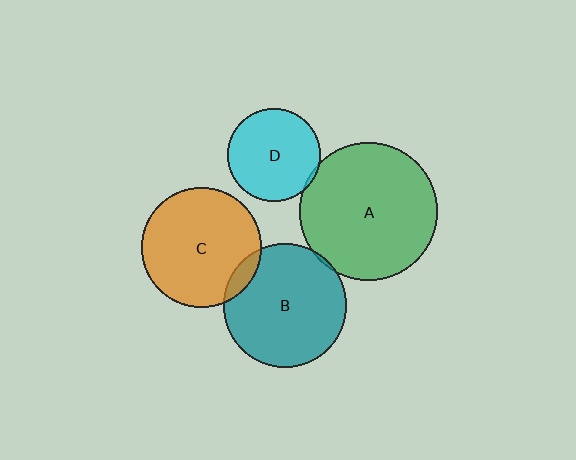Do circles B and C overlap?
Yes.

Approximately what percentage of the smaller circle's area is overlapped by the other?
Approximately 10%.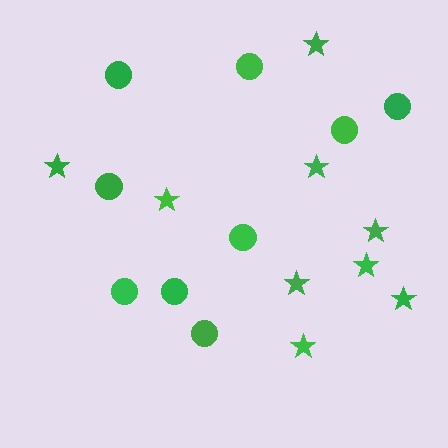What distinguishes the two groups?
There are 2 groups: one group of stars (9) and one group of circles (9).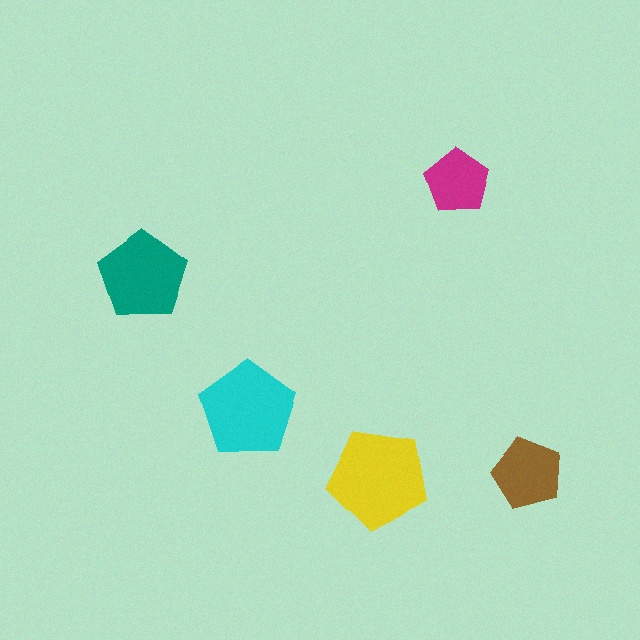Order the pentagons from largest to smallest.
the yellow one, the cyan one, the teal one, the brown one, the magenta one.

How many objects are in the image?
There are 5 objects in the image.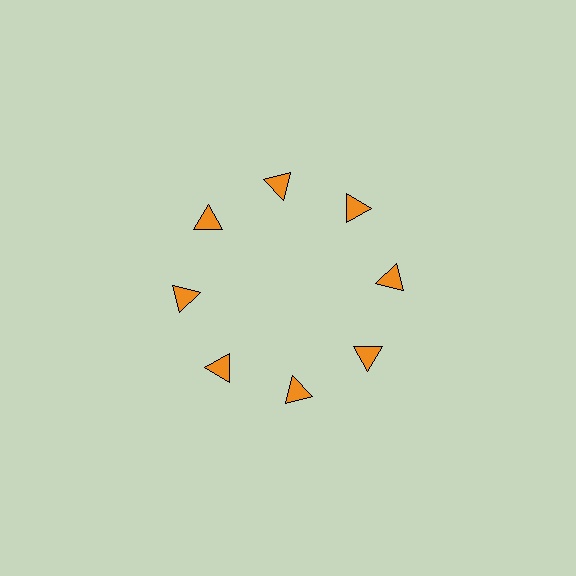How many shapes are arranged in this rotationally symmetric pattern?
There are 8 shapes, arranged in 8 groups of 1.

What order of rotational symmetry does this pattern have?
This pattern has 8-fold rotational symmetry.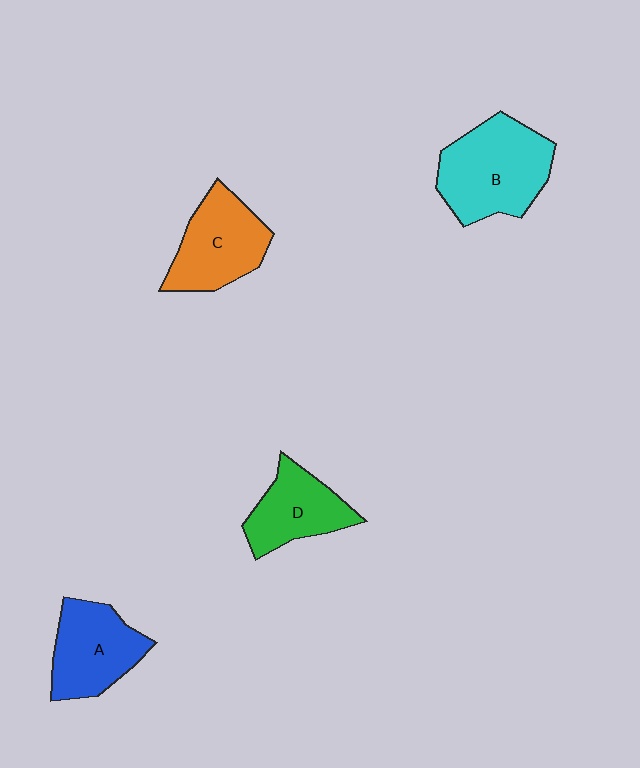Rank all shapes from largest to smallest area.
From largest to smallest: B (cyan), C (orange), A (blue), D (green).